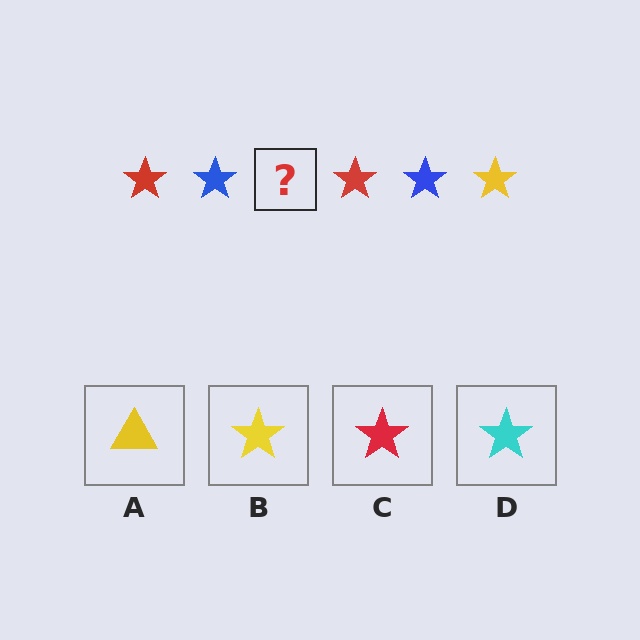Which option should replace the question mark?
Option B.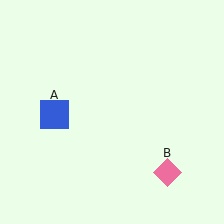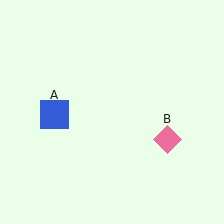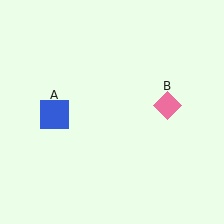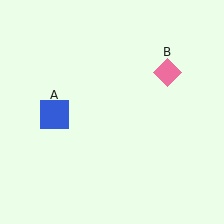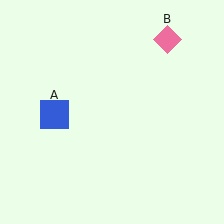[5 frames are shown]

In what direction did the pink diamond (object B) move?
The pink diamond (object B) moved up.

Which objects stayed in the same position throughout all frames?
Blue square (object A) remained stationary.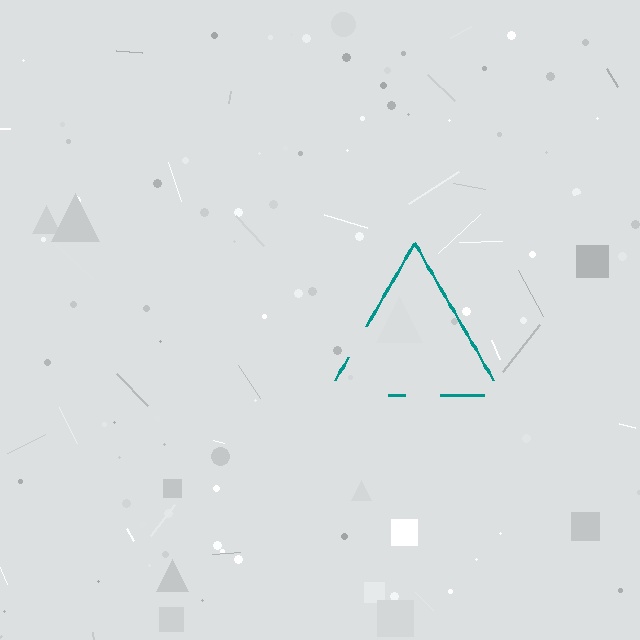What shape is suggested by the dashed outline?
The dashed outline suggests a triangle.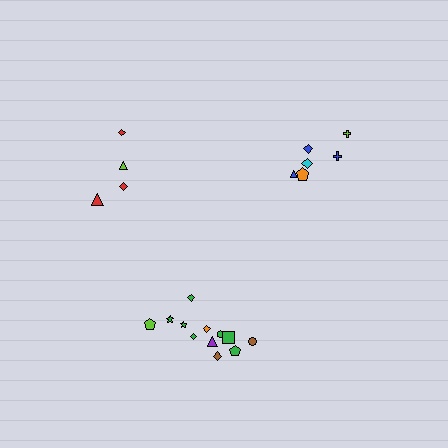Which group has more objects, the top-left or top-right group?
The top-right group.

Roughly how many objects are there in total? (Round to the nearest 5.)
Roughly 20 objects in total.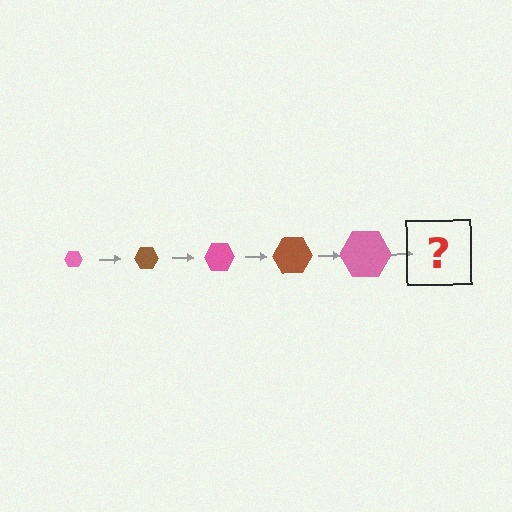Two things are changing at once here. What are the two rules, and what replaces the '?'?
The two rules are that the hexagon grows larger each step and the color cycles through pink and brown. The '?' should be a brown hexagon, larger than the previous one.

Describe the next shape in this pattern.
It should be a brown hexagon, larger than the previous one.